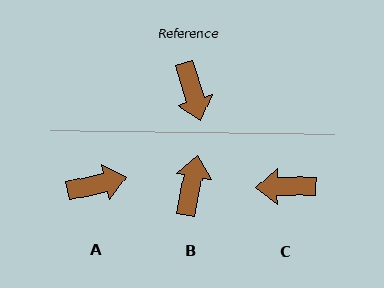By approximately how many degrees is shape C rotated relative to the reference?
Approximately 105 degrees clockwise.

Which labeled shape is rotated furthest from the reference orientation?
B, about 152 degrees away.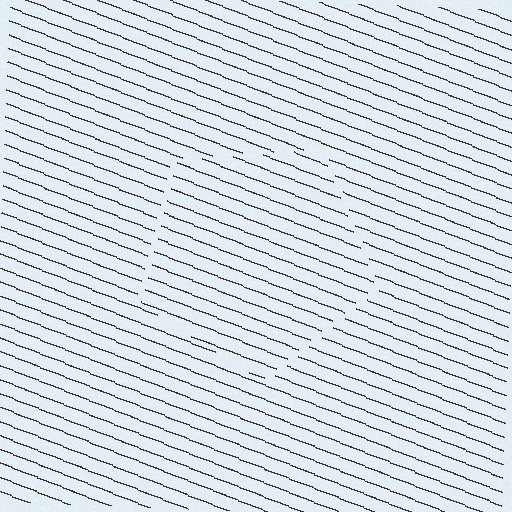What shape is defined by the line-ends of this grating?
An illusory pentagon. The interior of the shape contains the same grating, shifted by half a period — the contour is defined by the phase discontinuity where line-ends from the inner and outer gratings abut.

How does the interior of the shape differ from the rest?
The interior of the shape contains the same grating, shifted by half a period — the contour is defined by the phase discontinuity where line-ends from the inner and outer gratings abut.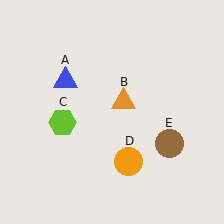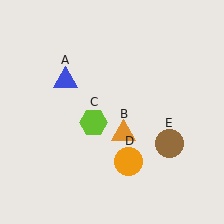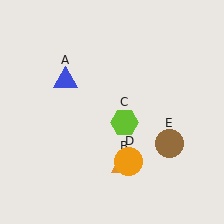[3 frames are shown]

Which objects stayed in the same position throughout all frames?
Blue triangle (object A) and orange circle (object D) and brown circle (object E) remained stationary.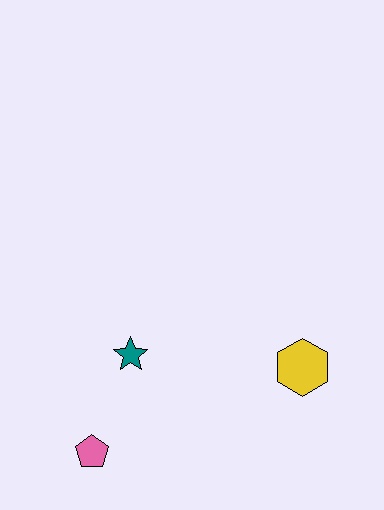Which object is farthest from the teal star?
The yellow hexagon is farthest from the teal star.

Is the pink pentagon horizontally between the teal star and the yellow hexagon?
No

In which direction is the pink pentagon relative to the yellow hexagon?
The pink pentagon is to the left of the yellow hexagon.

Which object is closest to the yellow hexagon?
The teal star is closest to the yellow hexagon.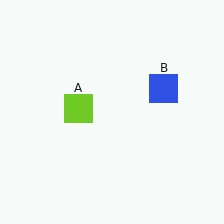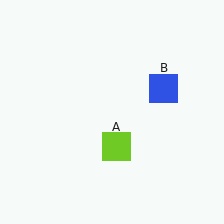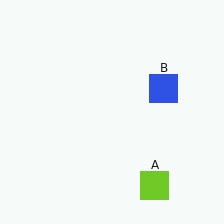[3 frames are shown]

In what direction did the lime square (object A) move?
The lime square (object A) moved down and to the right.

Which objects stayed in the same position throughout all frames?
Blue square (object B) remained stationary.